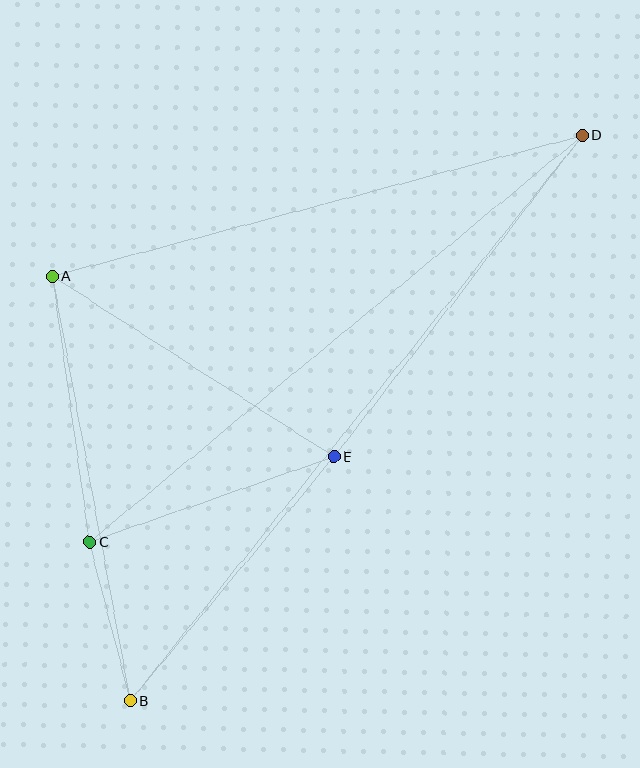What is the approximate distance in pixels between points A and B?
The distance between A and B is approximately 432 pixels.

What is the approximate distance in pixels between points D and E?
The distance between D and E is approximately 406 pixels.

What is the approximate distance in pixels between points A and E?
The distance between A and E is approximately 334 pixels.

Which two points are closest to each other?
Points B and C are closest to each other.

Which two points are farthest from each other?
Points B and D are farthest from each other.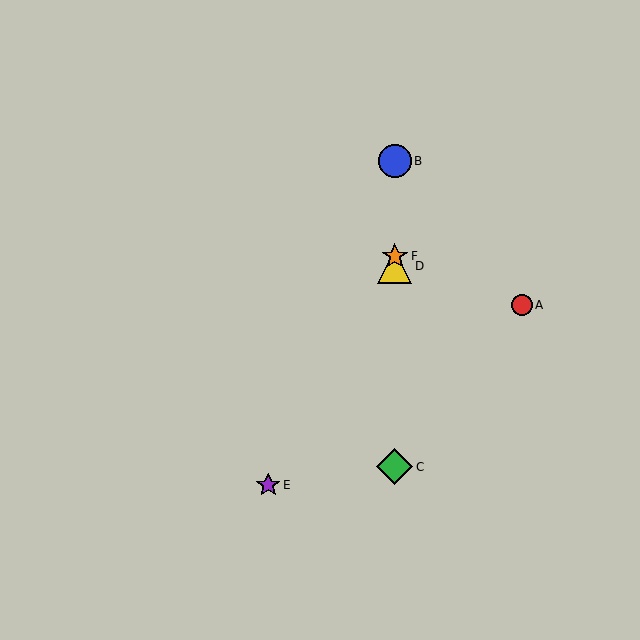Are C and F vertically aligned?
Yes, both are at x≈395.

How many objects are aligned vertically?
4 objects (B, C, D, F) are aligned vertically.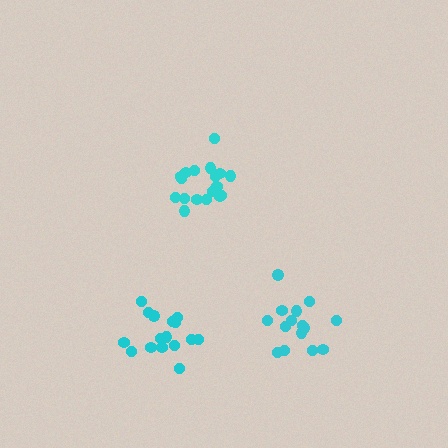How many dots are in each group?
Group 1: 18 dots, Group 2: 16 dots, Group 3: 15 dots (49 total).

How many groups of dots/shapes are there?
There are 3 groups.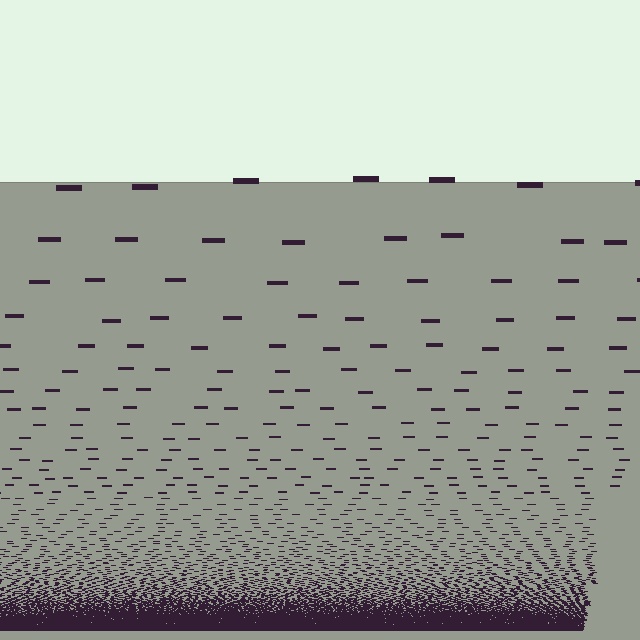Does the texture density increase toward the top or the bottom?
Density increases toward the bottom.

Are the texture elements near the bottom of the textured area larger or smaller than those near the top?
Smaller. The gradient is inverted — elements near the bottom are smaller and denser.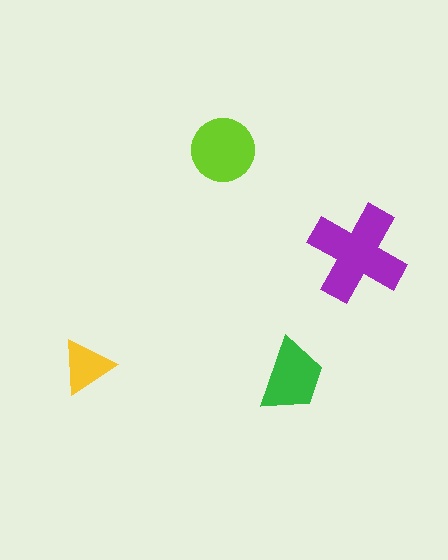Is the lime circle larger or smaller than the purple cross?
Smaller.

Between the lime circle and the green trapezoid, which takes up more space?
The lime circle.